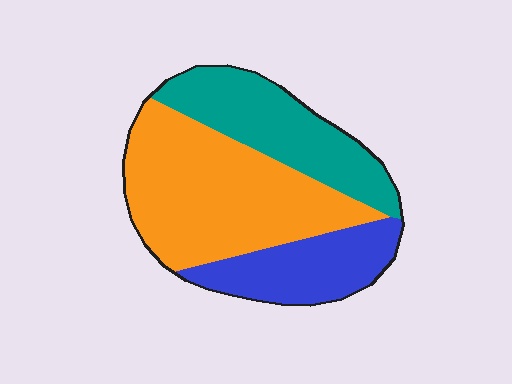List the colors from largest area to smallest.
From largest to smallest: orange, teal, blue.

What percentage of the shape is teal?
Teal covers about 30% of the shape.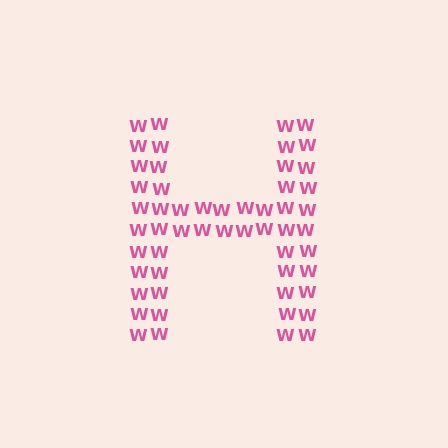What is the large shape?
The large shape is the letter H.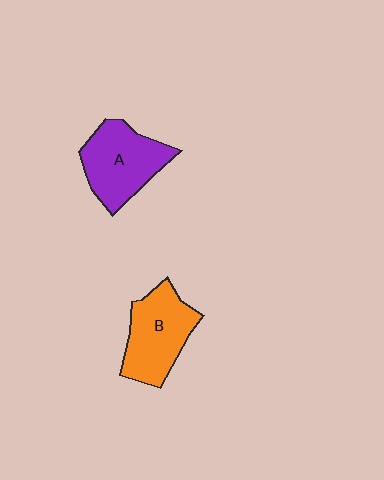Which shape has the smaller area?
Shape B (orange).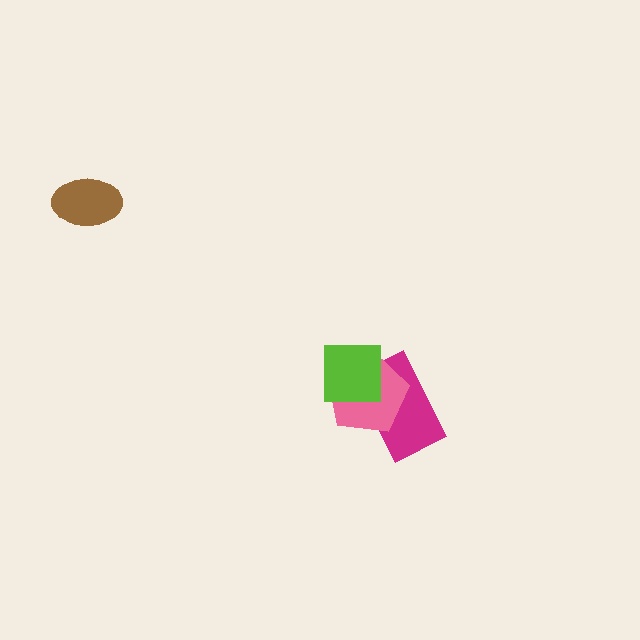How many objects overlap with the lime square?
2 objects overlap with the lime square.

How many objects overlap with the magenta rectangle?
2 objects overlap with the magenta rectangle.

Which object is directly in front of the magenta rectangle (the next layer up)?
The pink pentagon is directly in front of the magenta rectangle.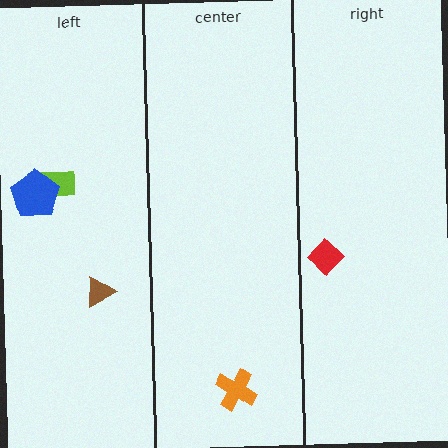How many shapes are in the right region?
1.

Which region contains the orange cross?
The center region.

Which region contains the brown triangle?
The left region.